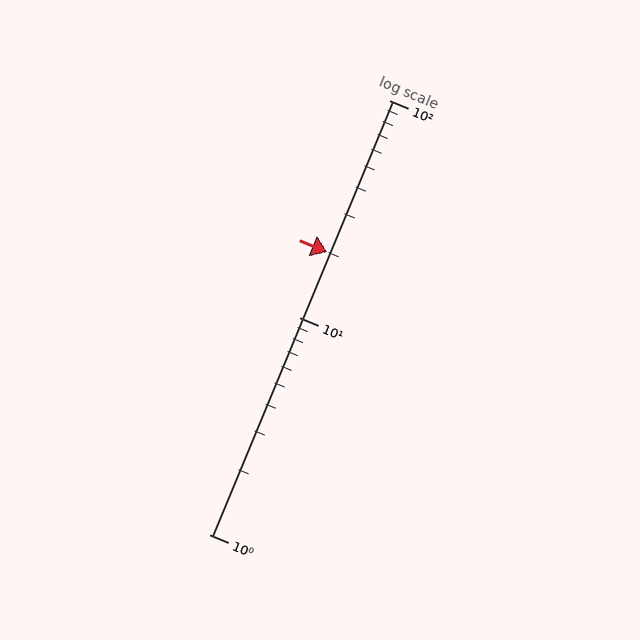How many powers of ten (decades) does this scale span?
The scale spans 2 decades, from 1 to 100.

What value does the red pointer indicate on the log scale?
The pointer indicates approximately 20.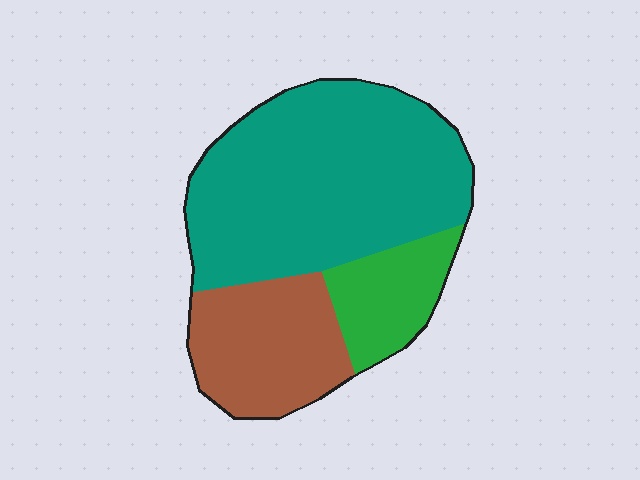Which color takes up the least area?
Green, at roughly 15%.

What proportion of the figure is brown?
Brown takes up between a quarter and a half of the figure.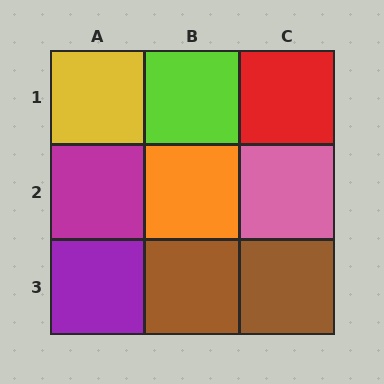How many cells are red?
1 cell is red.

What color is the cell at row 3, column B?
Brown.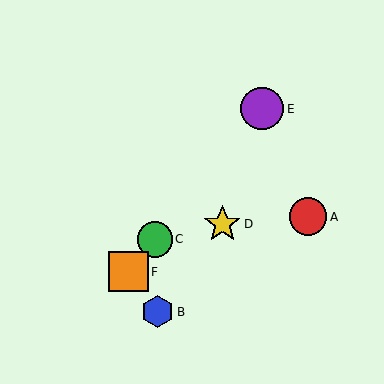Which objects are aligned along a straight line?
Objects C, E, F are aligned along a straight line.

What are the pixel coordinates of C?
Object C is at (155, 239).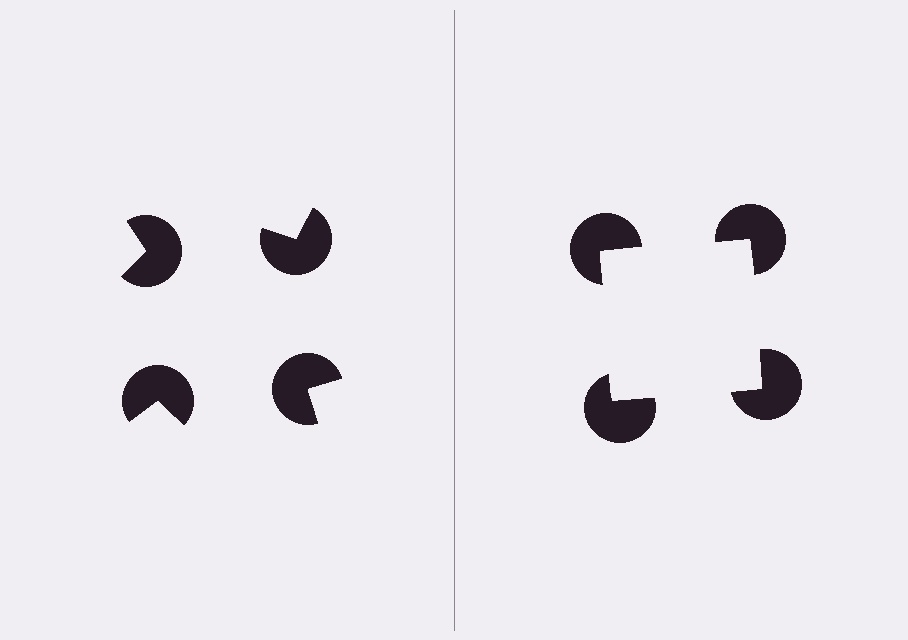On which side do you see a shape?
An illusory square appears on the right side. On the left side the wedge cuts are rotated, so no coherent shape forms.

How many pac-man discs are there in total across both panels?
8 — 4 on each side.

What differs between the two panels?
The pac-man discs are positioned identically on both sides; only the wedge orientations differ. On the right they align to a square; on the left they are misaligned.